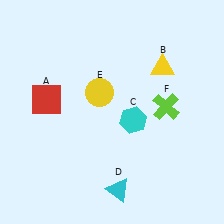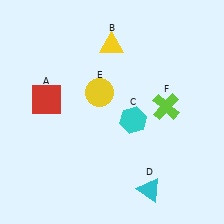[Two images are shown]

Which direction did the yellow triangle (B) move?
The yellow triangle (B) moved left.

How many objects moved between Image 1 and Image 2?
2 objects moved between the two images.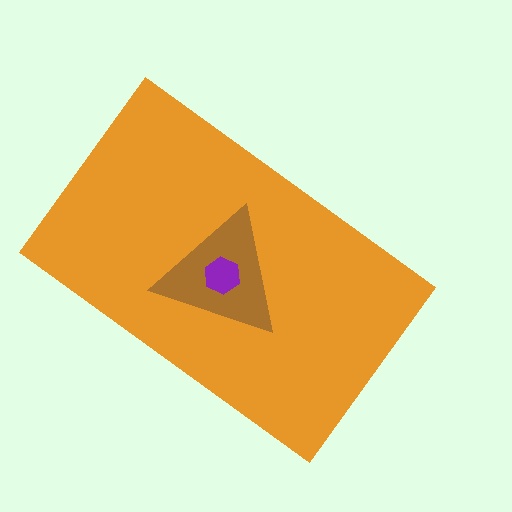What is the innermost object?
The purple hexagon.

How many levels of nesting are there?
3.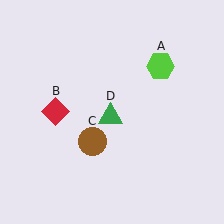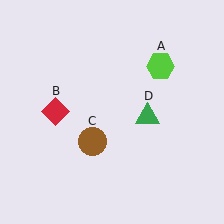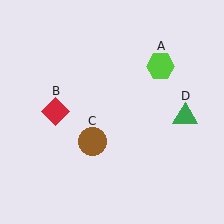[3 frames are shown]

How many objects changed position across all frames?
1 object changed position: green triangle (object D).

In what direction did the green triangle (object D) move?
The green triangle (object D) moved right.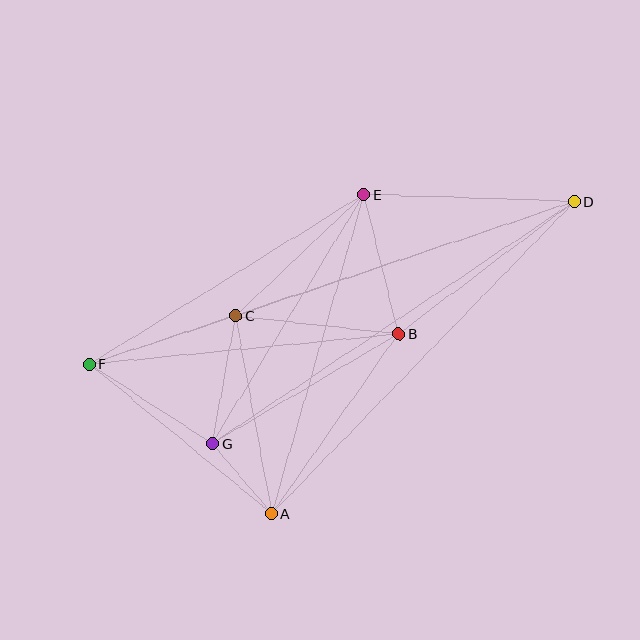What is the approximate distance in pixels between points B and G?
The distance between B and G is approximately 216 pixels.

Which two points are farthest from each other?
Points D and F are farthest from each other.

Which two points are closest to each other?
Points A and G are closest to each other.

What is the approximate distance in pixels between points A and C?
The distance between A and C is approximately 201 pixels.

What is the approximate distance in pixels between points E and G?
The distance between E and G is approximately 292 pixels.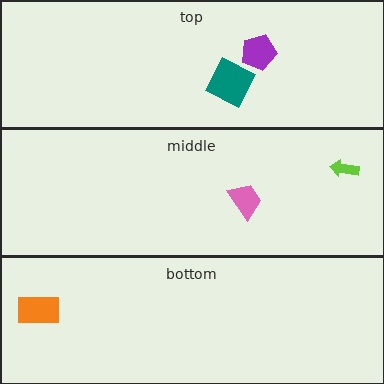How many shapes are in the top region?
2.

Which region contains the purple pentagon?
The top region.